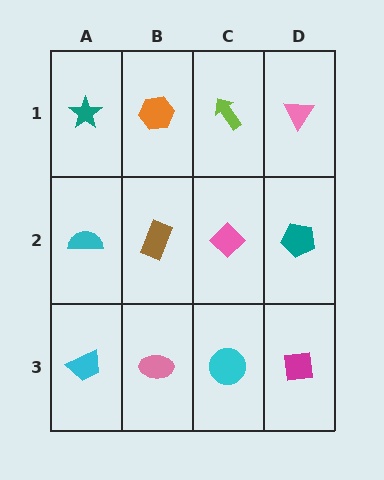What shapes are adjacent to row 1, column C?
A pink diamond (row 2, column C), an orange hexagon (row 1, column B), a pink triangle (row 1, column D).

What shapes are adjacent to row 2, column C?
A lime arrow (row 1, column C), a cyan circle (row 3, column C), a brown rectangle (row 2, column B), a teal pentagon (row 2, column D).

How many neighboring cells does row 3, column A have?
2.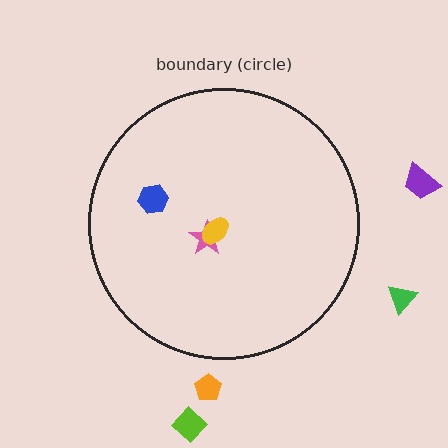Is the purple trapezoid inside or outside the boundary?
Outside.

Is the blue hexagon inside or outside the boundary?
Inside.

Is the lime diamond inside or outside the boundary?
Outside.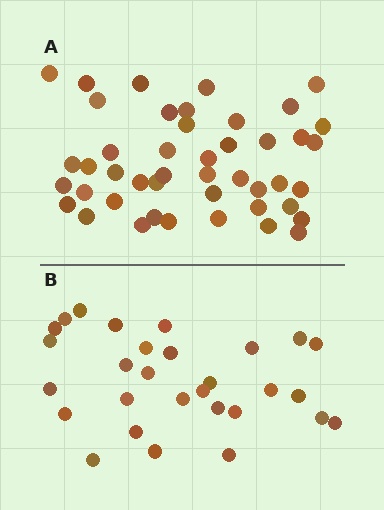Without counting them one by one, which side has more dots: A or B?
Region A (the top region) has more dots.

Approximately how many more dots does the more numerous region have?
Region A has approximately 15 more dots than region B.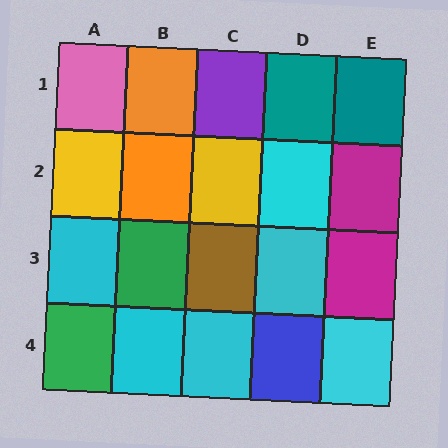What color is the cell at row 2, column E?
Magenta.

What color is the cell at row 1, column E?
Teal.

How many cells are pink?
1 cell is pink.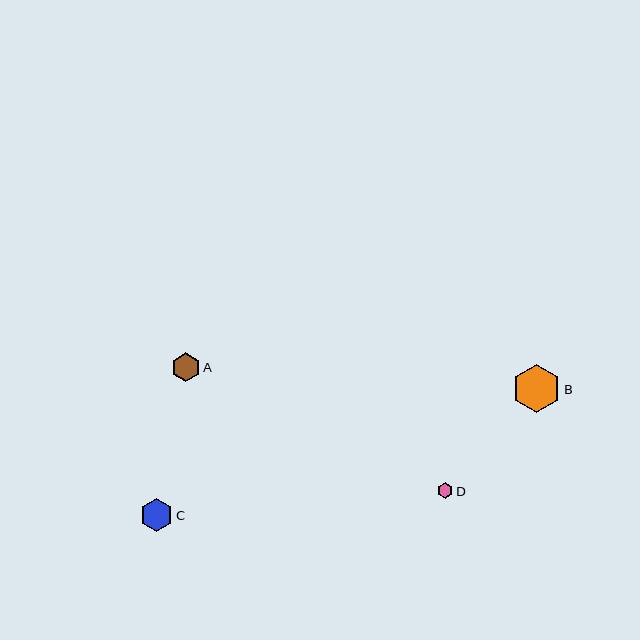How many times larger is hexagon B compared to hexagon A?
Hexagon B is approximately 1.7 times the size of hexagon A.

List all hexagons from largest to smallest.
From largest to smallest: B, C, A, D.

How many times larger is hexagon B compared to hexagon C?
Hexagon B is approximately 1.5 times the size of hexagon C.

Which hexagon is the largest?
Hexagon B is the largest with a size of approximately 49 pixels.